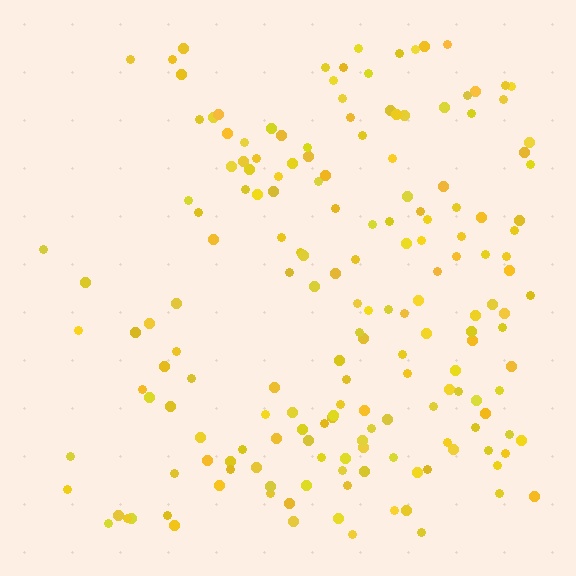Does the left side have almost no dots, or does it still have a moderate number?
Still a moderate number, just noticeably fewer than the right.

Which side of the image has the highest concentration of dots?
The right.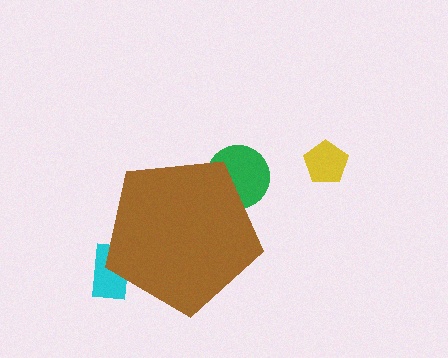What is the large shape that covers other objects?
A brown pentagon.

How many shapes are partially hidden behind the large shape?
2 shapes are partially hidden.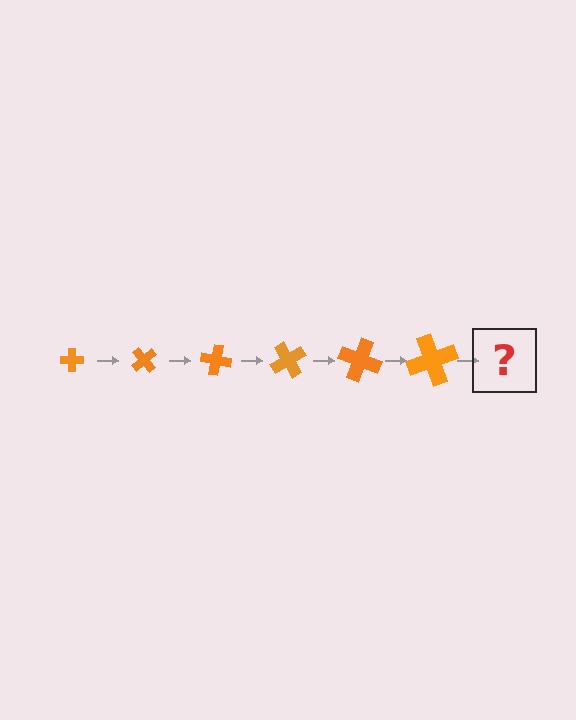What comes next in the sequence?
The next element should be a cross, larger than the previous one and rotated 300 degrees from the start.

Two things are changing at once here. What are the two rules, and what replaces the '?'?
The two rules are that the cross grows larger each step and it rotates 50 degrees each step. The '?' should be a cross, larger than the previous one and rotated 300 degrees from the start.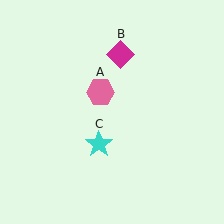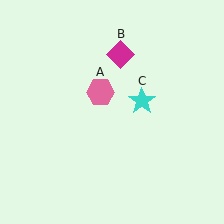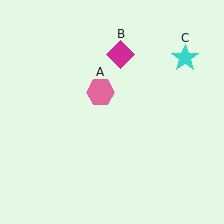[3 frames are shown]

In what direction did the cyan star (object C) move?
The cyan star (object C) moved up and to the right.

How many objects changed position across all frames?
1 object changed position: cyan star (object C).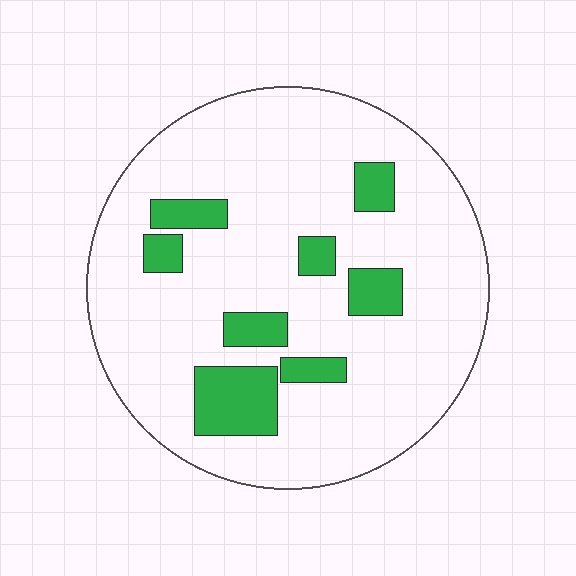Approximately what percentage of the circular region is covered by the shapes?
Approximately 15%.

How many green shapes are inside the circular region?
8.